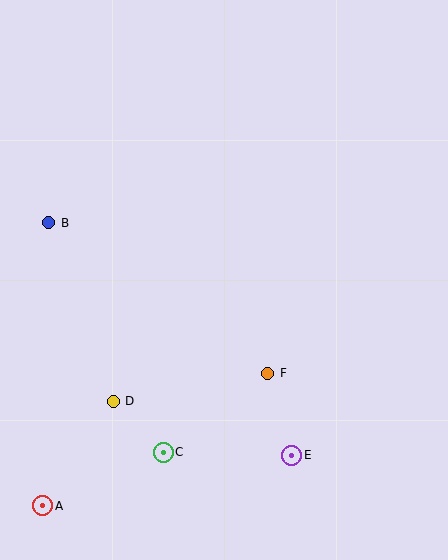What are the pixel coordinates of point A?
Point A is at (43, 506).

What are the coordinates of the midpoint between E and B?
The midpoint between E and B is at (170, 339).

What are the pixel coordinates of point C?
Point C is at (163, 452).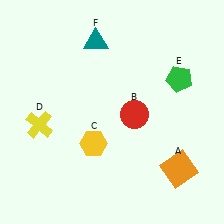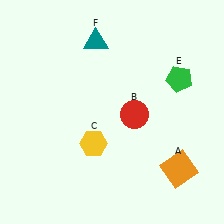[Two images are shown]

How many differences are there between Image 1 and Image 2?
There is 1 difference between the two images.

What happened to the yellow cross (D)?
The yellow cross (D) was removed in Image 2. It was in the bottom-left area of Image 1.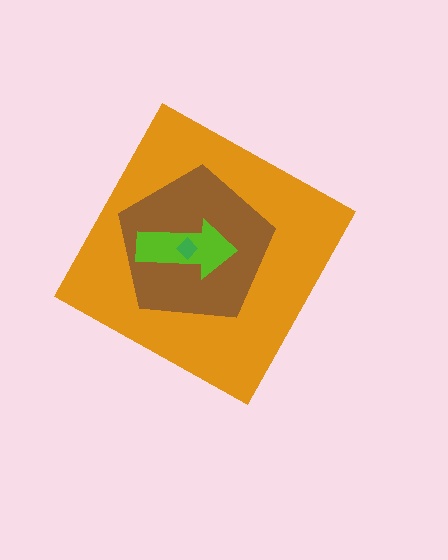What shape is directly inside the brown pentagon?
The lime arrow.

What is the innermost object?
The green diamond.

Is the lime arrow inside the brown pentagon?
Yes.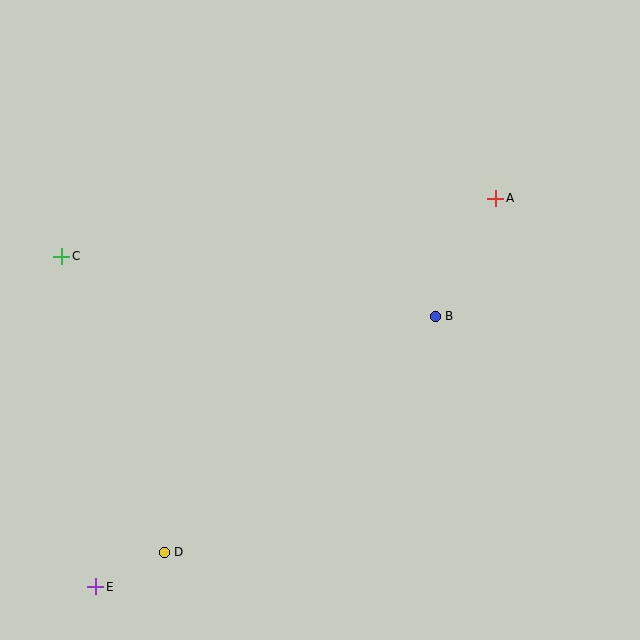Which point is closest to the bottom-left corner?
Point E is closest to the bottom-left corner.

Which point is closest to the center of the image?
Point B at (435, 316) is closest to the center.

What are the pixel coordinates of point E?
Point E is at (96, 587).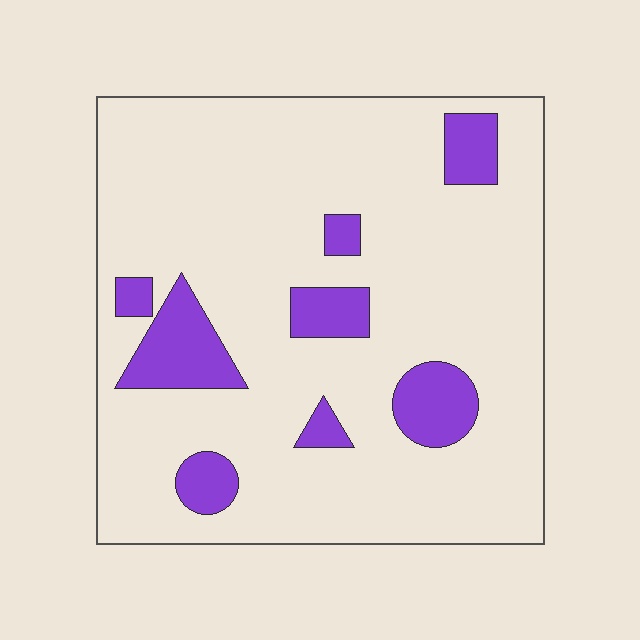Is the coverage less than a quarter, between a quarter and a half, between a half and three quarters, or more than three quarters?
Less than a quarter.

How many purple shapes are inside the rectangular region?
8.